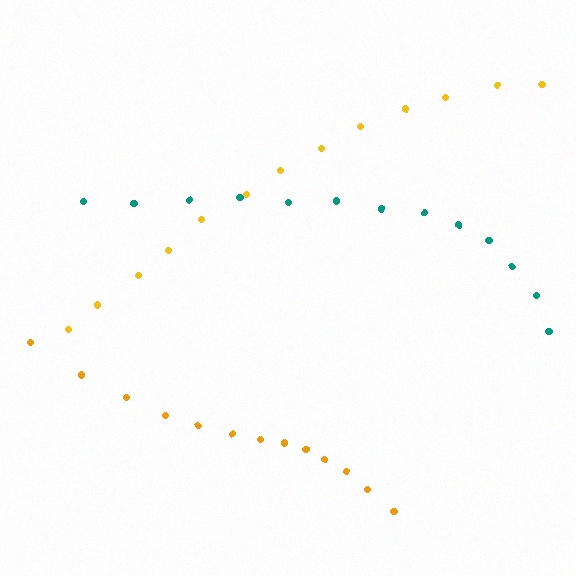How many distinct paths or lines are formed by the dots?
There are 3 distinct paths.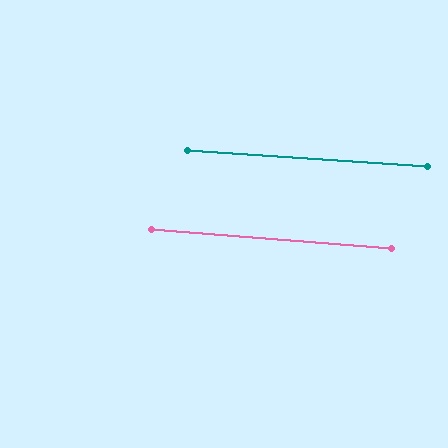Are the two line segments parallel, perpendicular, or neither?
Parallel — their directions differ by only 0.7°.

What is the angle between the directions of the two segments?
Approximately 1 degree.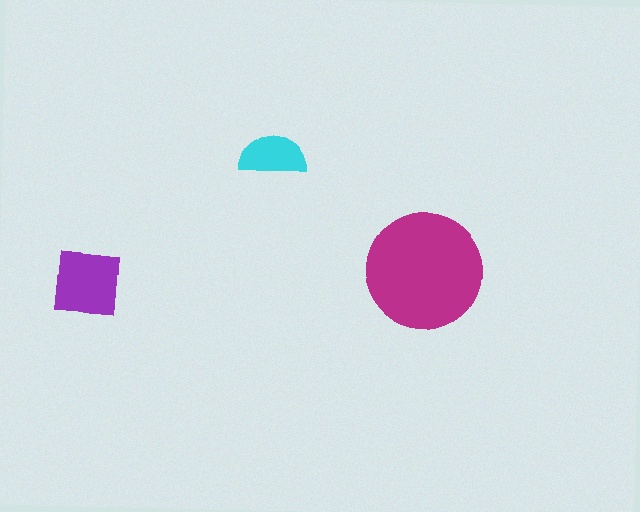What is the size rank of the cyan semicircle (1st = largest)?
3rd.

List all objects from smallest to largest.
The cyan semicircle, the purple square, the magenta circle.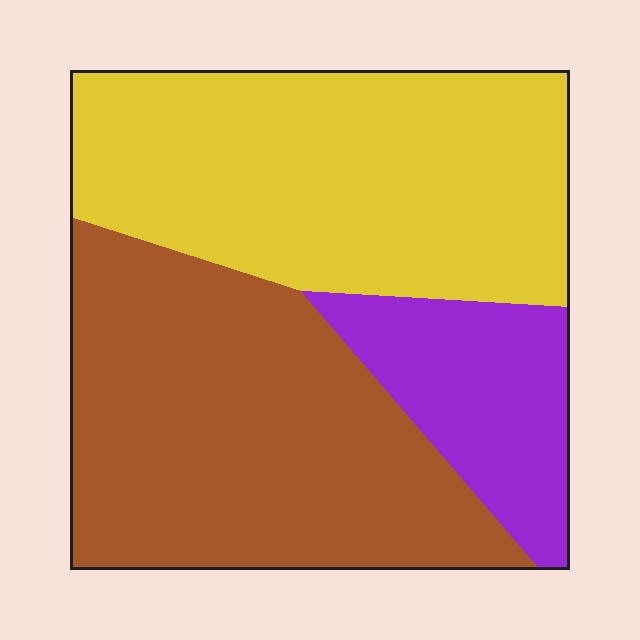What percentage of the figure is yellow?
Yellow takes up about two fifths (2/5) of the figure.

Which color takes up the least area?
Purple, at roughly 15%.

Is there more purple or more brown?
Brown.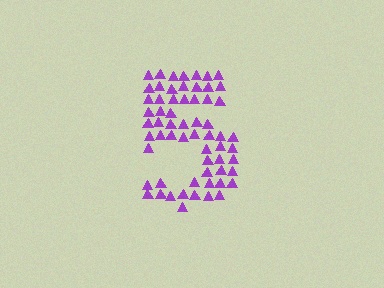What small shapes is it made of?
It is made of small triangles.